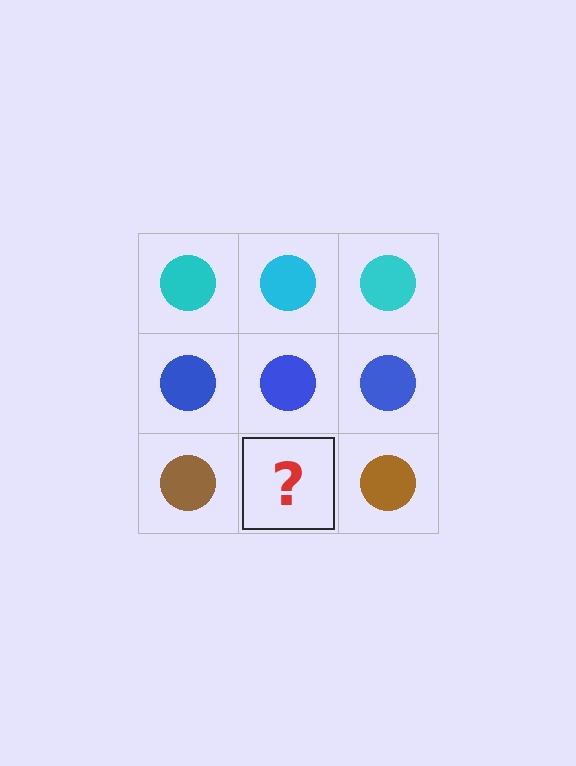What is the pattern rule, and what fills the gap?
The rule is that each row has a consistent color. The gap should be filled with a brown circle.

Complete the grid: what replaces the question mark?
The question mark should be replaced with a brown circle.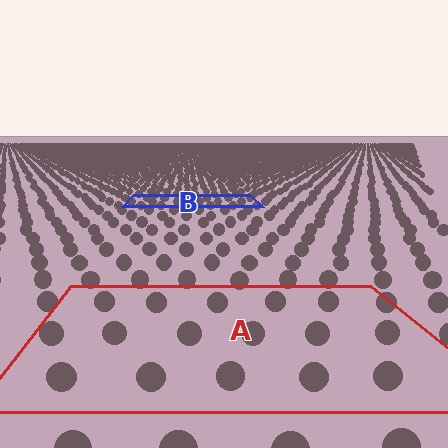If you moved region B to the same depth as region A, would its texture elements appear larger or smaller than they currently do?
They would appear larger. At a closer depth, the same texture elements are projected at a bigger on-screen size.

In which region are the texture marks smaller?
The texture marks are smaller in region B, because it is farther away.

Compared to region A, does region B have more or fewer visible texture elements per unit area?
Region B has more texture elements per unit area — they are packed more densely because it is farther away.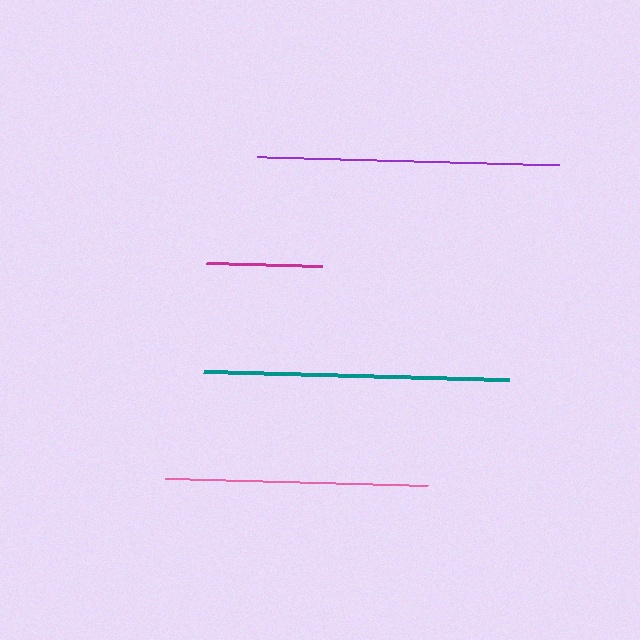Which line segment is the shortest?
The magenta line is the shortest at approximately 115 pixels.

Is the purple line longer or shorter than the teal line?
The teal line is longer than the purple line.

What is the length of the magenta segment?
The magenta segment is approximately 115 pixels long.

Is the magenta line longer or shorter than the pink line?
The pink line is longer than the magenta line.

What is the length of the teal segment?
The teal segment is approximately 307 pixels long.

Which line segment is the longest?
The teal line is the longest at approximately 307 pixels.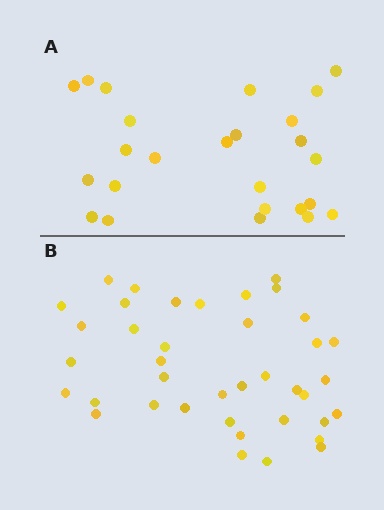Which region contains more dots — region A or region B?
Region B (the bottom region) has more dots.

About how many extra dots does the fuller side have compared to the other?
Region B has approximately 15 more dots than region A.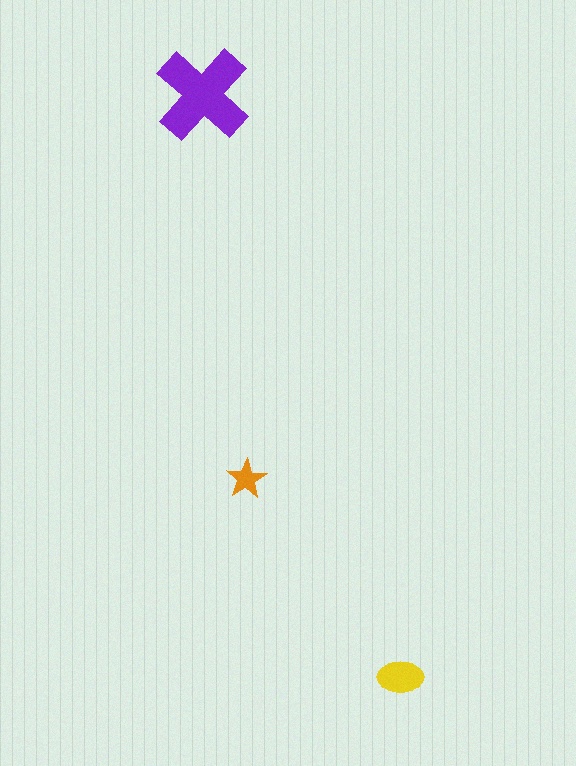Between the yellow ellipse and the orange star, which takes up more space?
The yellow ellipse.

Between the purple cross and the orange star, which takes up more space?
The purple cross.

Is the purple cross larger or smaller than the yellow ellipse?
Larger.